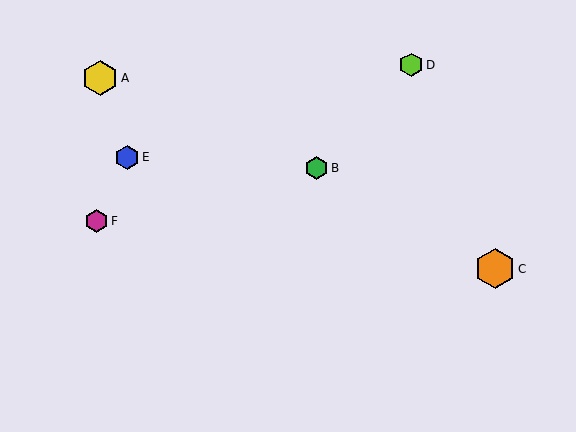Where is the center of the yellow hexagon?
The center of the yellow hexagon is at (100, 78).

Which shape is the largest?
The orange hexagon (labeled C) is the largest.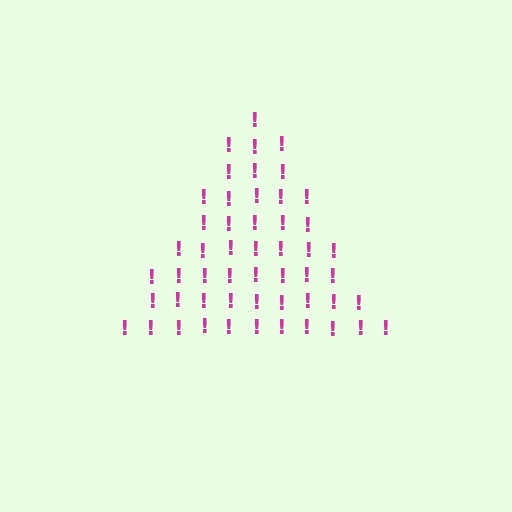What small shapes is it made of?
It is made of small exclamation marks.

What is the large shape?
The large shape is a triangle.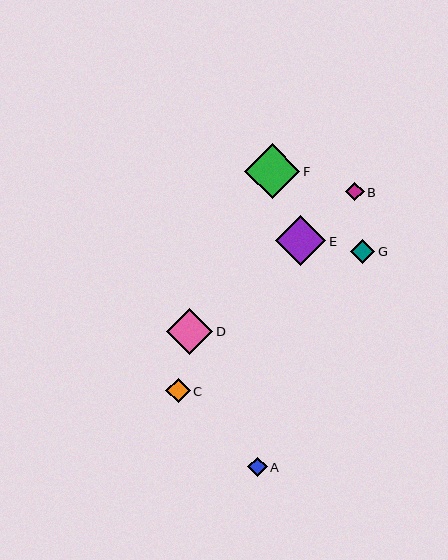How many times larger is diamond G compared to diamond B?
Diamond G is approximately 1.3 times the size of diamond B.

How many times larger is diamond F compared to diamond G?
Diamond F is approximately 2.3 times the size of diamond G.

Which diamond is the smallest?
Diamond B is the smallest with a size of approximately 18 pixels.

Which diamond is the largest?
Diamond F is the largest with a size of approximately 55 pixels.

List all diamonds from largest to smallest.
From largest to smallest: F, E, D, C, G, A, B.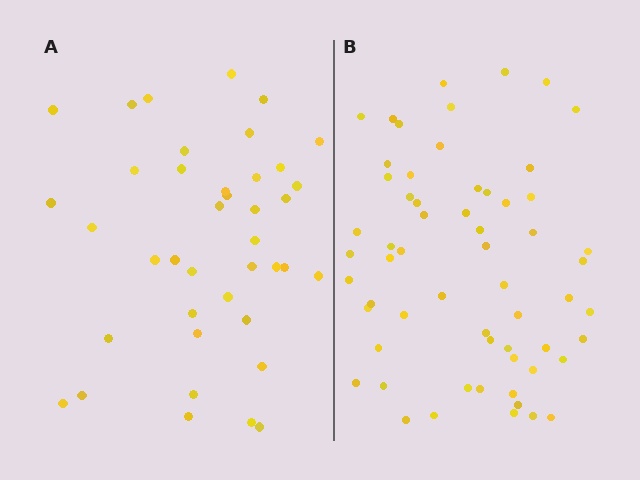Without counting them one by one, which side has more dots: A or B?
Region B (the right region) has more dots.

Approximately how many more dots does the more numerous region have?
Region B has approximately 20 more dots than region A.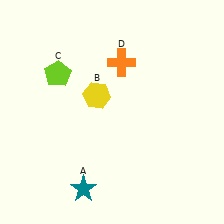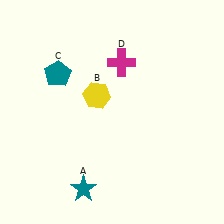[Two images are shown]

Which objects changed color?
C changed from lime to teal. D changed from orange to magenta.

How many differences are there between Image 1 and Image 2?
There are 2 differences between the two images.